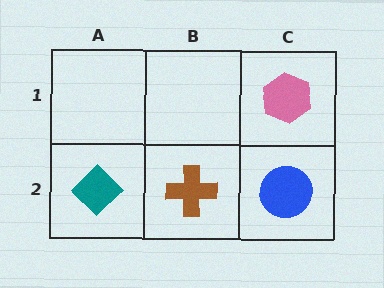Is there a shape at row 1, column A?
No, that cell is empty.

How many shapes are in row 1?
1 shape.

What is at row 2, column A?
A teal diamond.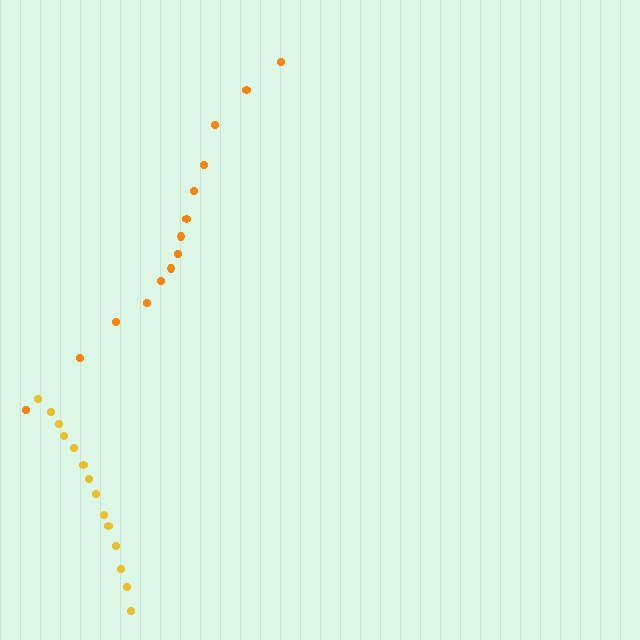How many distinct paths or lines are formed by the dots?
There are 2 distinct paths.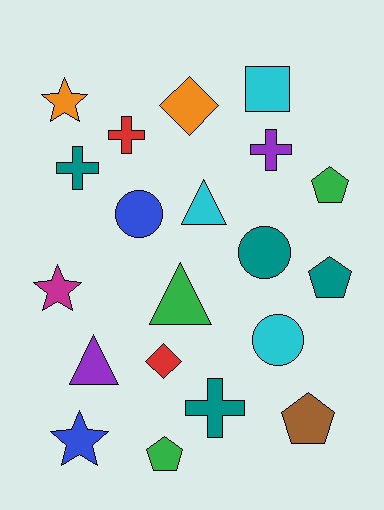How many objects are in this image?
There are 20 objects.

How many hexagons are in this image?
There are no hexagons.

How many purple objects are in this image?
There are 2 purple objects.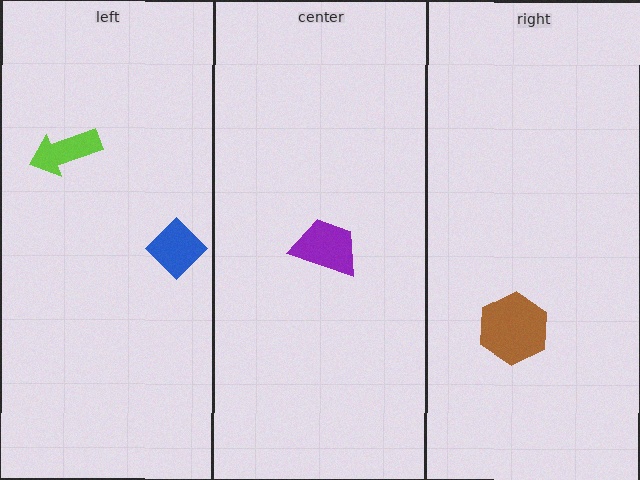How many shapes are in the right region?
1.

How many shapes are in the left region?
2.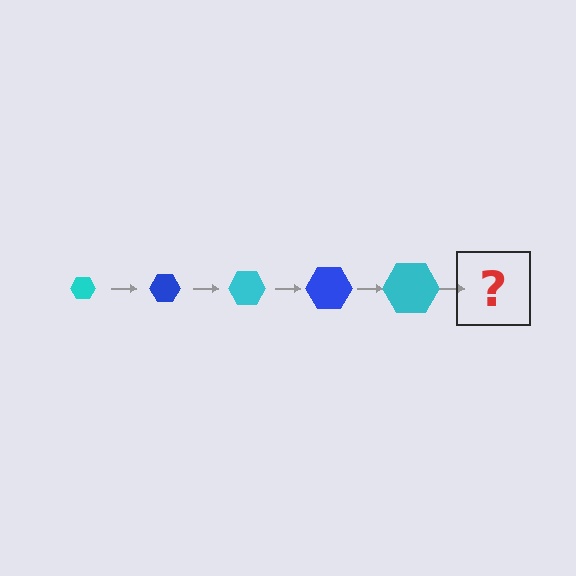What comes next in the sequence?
The next element should be a blue hexagon, larger than the previous one.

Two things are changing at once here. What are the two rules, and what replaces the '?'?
The two rules are that the hexagon grows larger each step and the color cycles through cyan and blue. The '?' should be a blue hexagon, larger than the previous one.